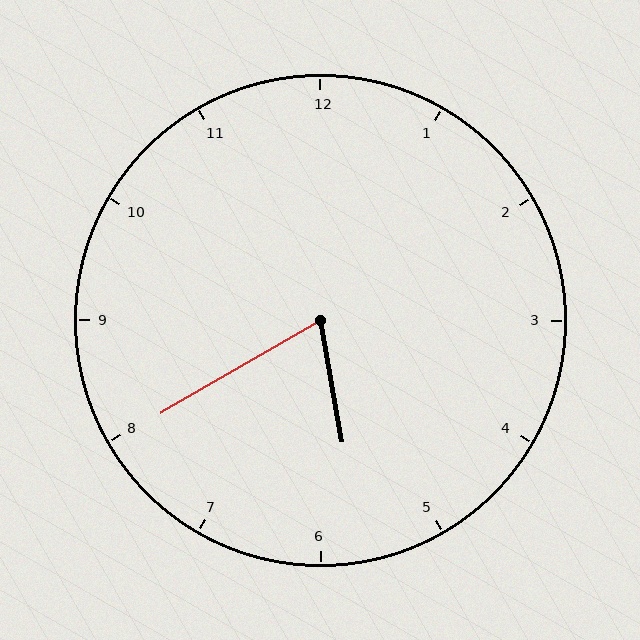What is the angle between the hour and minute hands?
Approximately 70 degrees.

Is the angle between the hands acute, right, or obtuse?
It is acute.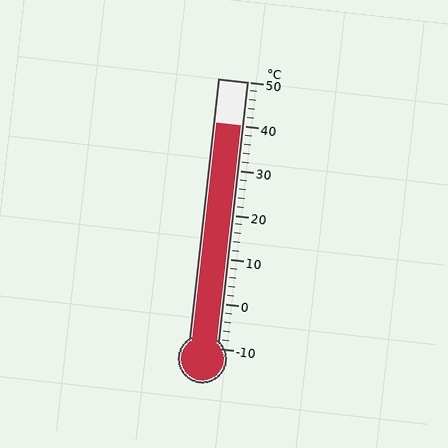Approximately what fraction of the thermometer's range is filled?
The thermometer is filled to approximately 85% of its range.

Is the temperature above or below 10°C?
The temperature is above 10°C.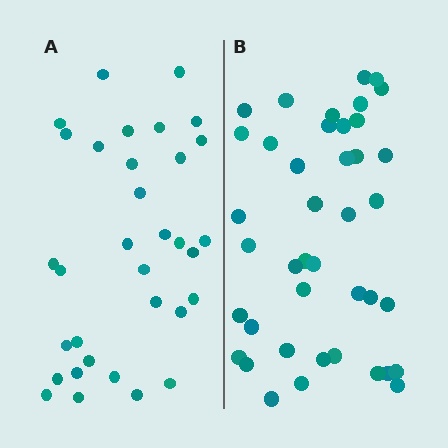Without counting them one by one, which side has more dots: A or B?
Region B (the right region) has more dots.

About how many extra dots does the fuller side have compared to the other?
Region B has roughly 8 or so more dots than region A.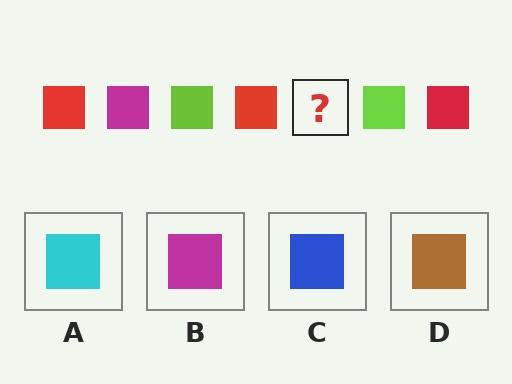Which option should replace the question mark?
Option B.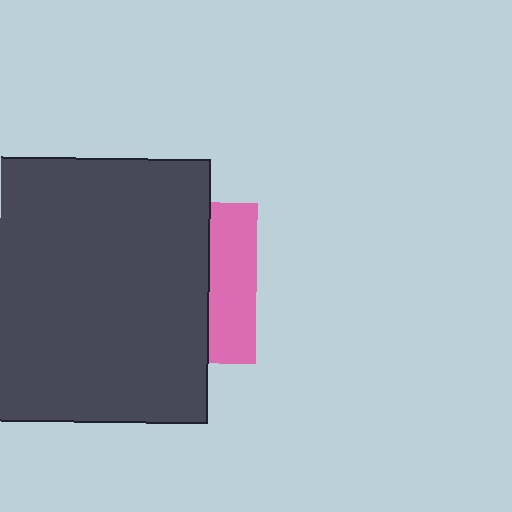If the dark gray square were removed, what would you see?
You would see the complete pink square.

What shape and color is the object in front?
The object in front is a dark gray square.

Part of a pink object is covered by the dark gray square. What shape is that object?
It is a square.